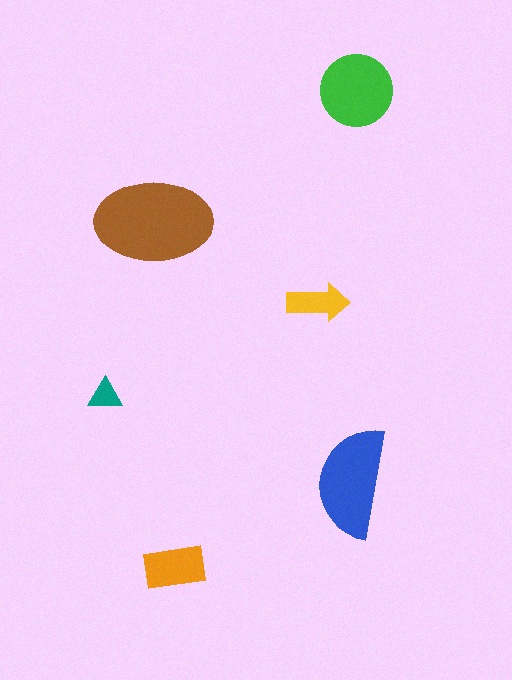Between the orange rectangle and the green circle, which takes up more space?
The green circle.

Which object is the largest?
The brown ellipse.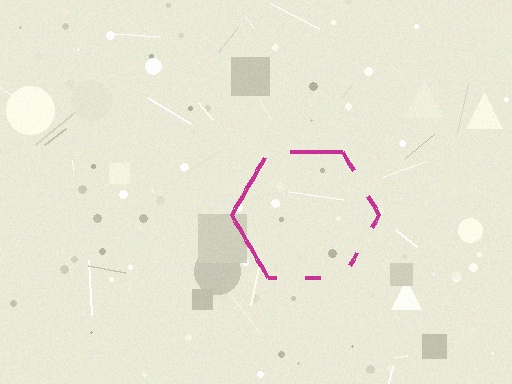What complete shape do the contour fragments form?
The contour fragments form a hexagon.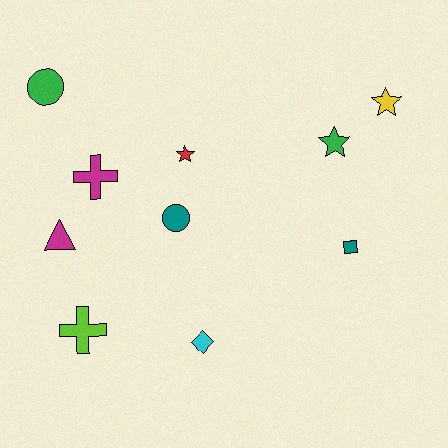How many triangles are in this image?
There is 1 triangle.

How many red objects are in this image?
There is 1 red object.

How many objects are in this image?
There are 10 objects.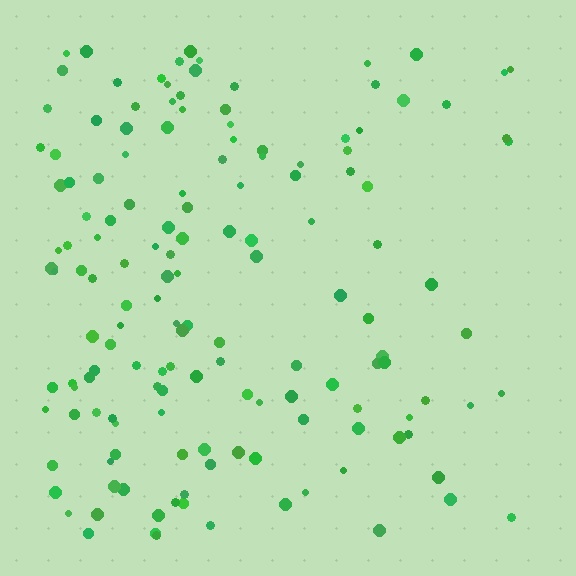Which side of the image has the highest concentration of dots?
The left.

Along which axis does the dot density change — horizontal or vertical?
Horizontal.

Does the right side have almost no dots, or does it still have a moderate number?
Still a moderate number, just noticeably fewer than the left.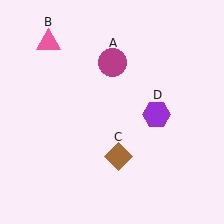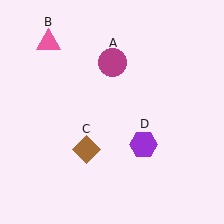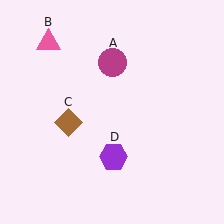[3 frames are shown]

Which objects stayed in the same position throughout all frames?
Magenta circle (object A) and pink triangle (object B) remained stationary.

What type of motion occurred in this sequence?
The brown diamond (object C), purple hexagon (object D) rotated clockwise around the center of the scene.